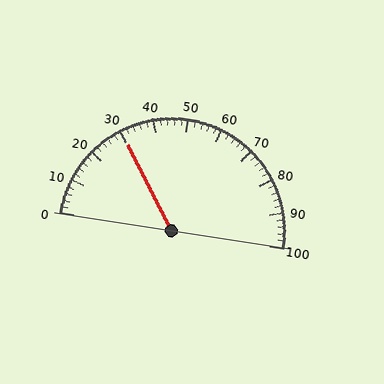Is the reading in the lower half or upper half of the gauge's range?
The reading is in the lower half of the range (0 to 100).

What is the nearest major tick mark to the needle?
The nearest major tick mark is 30.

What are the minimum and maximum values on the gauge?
The gauge ranges from 0 to 100.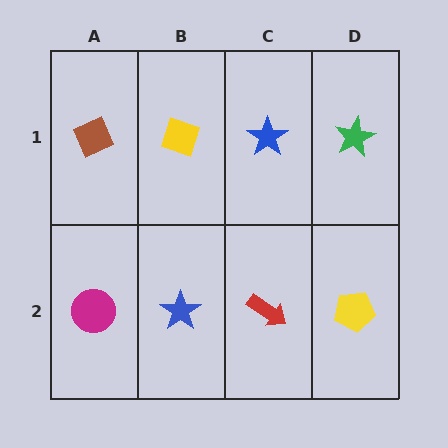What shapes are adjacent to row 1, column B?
A blue star (row 2, column B), a brown diamond (row 1, column A), a blue star (row 1, column C).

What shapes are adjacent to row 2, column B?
A yellow diamond (row 1, column B), a magenta circle (row 2, column A), a red arrow (row 2, column C).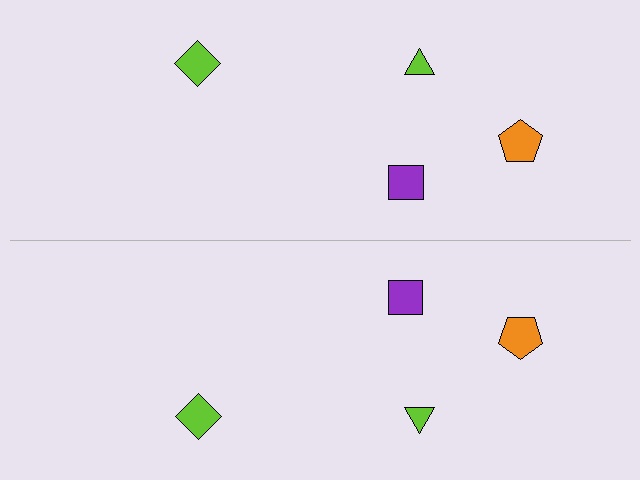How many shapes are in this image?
There are 8 shapes in this image.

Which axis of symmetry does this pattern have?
The pattern has a horizontal axis of symmetry running through the center of the image.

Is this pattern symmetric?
Yes, this pattern has bilateral (reflection) symmetry.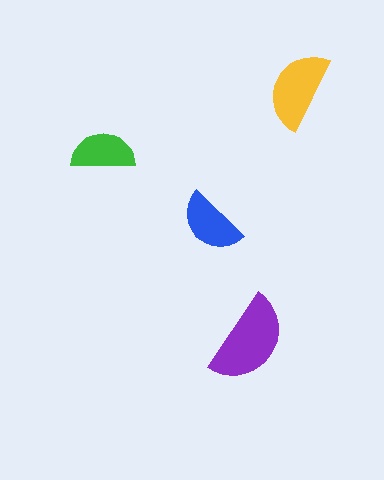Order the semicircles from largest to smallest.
the purple one, the yellow one, the blue one, the green one.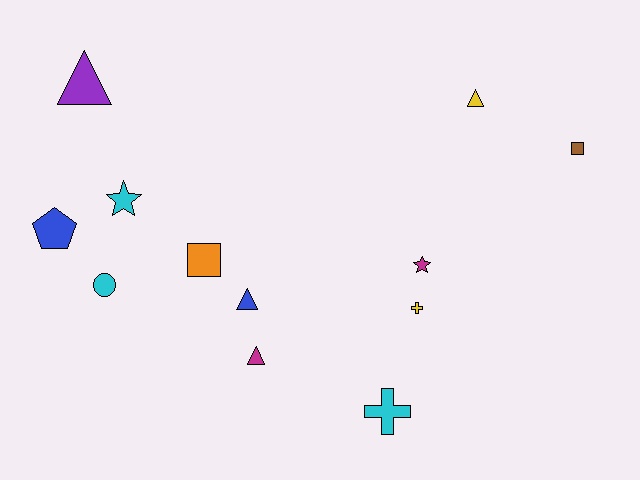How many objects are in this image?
There are 12 objects.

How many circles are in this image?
There is 1 circle.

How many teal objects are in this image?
There are no teal objects.